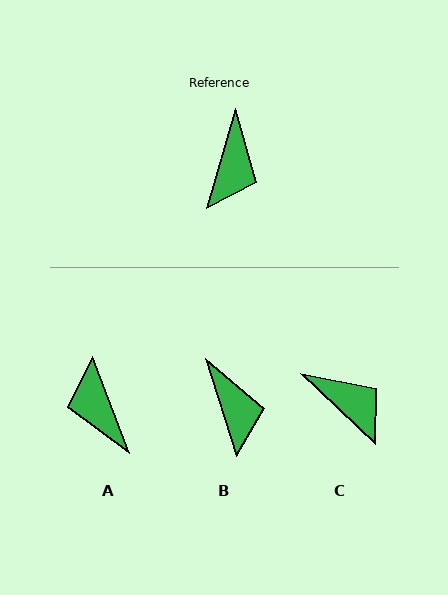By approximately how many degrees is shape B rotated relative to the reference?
Approximately 34 degrees counter-clockwise.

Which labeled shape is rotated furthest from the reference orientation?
A, about 143 degrees away.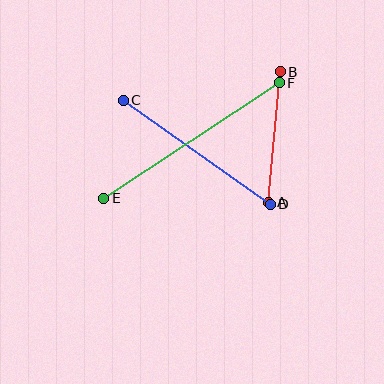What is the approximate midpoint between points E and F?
The midpoint is at approximately (192, 141) pixels.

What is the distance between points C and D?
The distance is approximately 180 pixels.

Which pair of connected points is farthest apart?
Points E and F are farthest apart.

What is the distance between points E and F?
The distance is approximately 210 pixels.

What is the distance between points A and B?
The distance is approximately 131 pixels.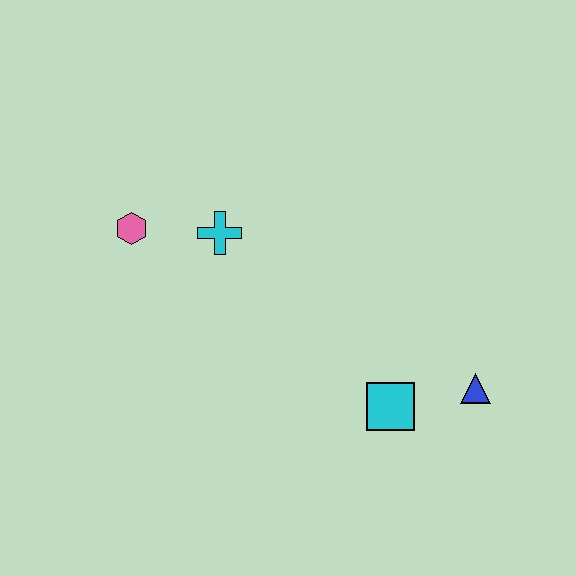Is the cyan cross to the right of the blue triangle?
No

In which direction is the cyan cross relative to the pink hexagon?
The cyan cross is to the right of the pink hexagon.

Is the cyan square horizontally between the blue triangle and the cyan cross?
Yes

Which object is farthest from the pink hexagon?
The blue triangle is farthest from the pink hexagon.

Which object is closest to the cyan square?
The blue triangle is closest to the cyan square.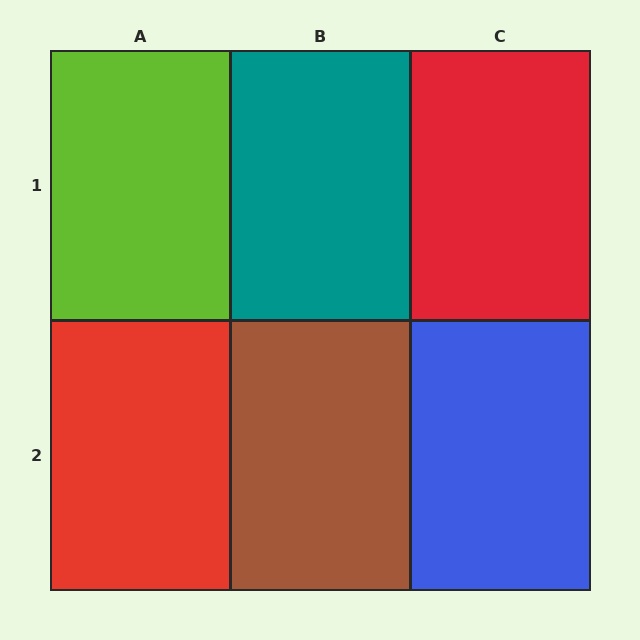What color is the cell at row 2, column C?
Blue.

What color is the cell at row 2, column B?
Brown.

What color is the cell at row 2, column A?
Red.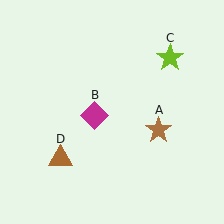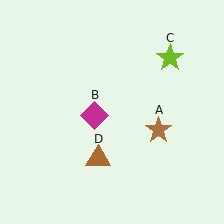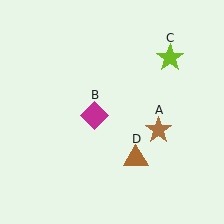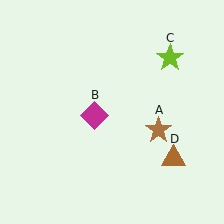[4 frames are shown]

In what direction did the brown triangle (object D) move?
The brown triangle (object D) moved right.